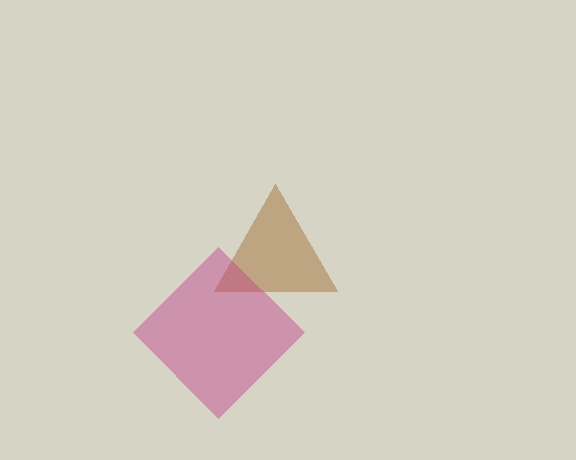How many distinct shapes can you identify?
There are 2 distinct shapes: a brown triangle, a magenta diamond.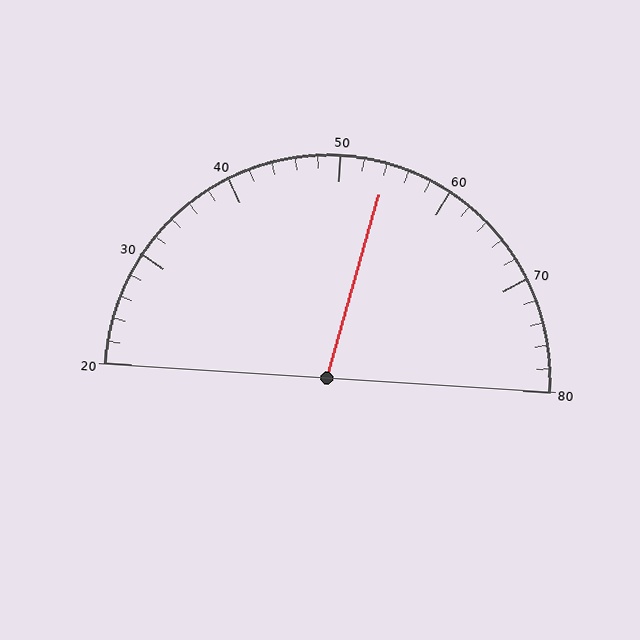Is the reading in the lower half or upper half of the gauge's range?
The reading is in the upper half of the range (20 to 80).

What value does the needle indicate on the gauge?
The needle indicates approximately 54.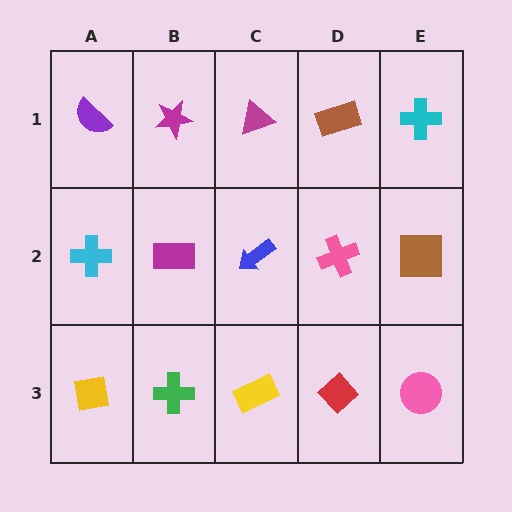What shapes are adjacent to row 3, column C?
A blue arrow (row 2, column C), a green cross (row 3, column B), a red diamond (row 3, column D).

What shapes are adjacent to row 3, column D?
A pink cross (row 2, column D), a yellow rectangle (row 3, column C), a pink circle (row 3, column E).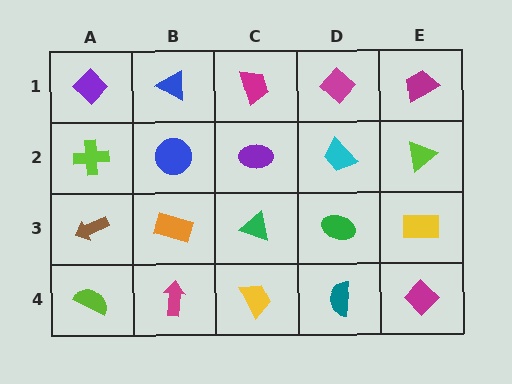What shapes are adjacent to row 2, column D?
A magenta diamond (row 1, column D), a green ellipse (row 3, column D), a purple ellipse (row 2, column C), a lime triangle (row 2, column E).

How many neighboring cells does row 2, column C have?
4.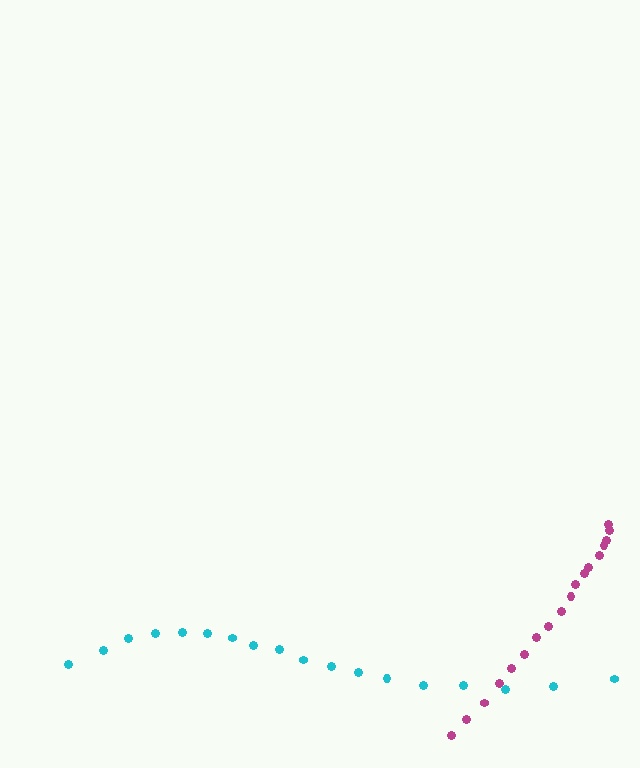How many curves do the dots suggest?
There are 2 distinct paths.